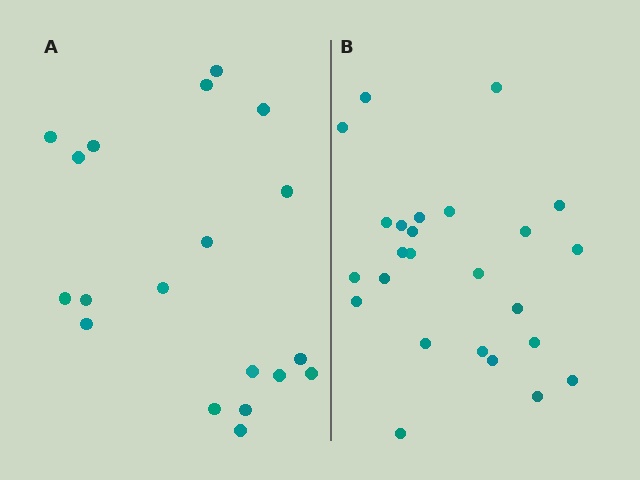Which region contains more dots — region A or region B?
Region B (the right region) has more dots.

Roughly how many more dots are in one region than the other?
Region B has about 6 more dots than region A.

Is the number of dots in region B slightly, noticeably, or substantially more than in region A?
Region B has noticeably more, but not dramatically so. The ratio is roughly 1.3 to 1.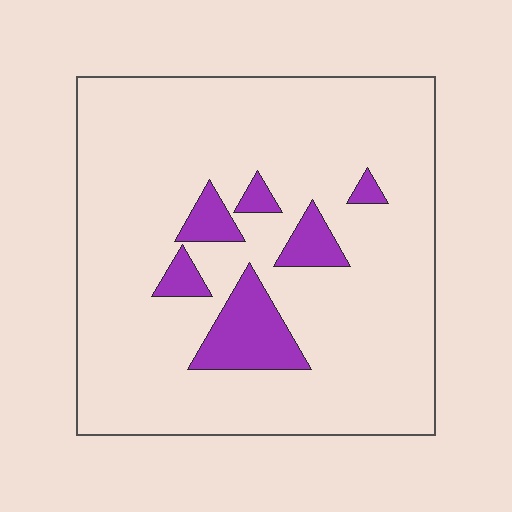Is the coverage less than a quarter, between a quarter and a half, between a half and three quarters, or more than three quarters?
Less than a quarter.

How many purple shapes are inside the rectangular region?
6.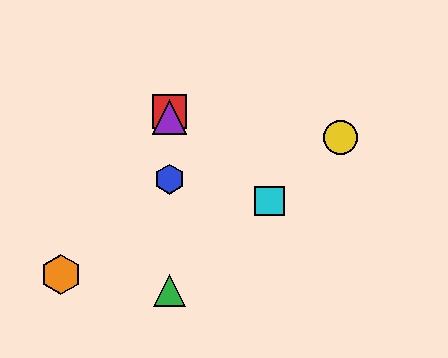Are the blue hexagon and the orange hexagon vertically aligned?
No, the blue hexagon is at x≈169 and the orange hexagon is at x≈61.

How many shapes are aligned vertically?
4 shapes (the red square, the blue hexagon, the green triangle, the purple triangle) are aligned vertically.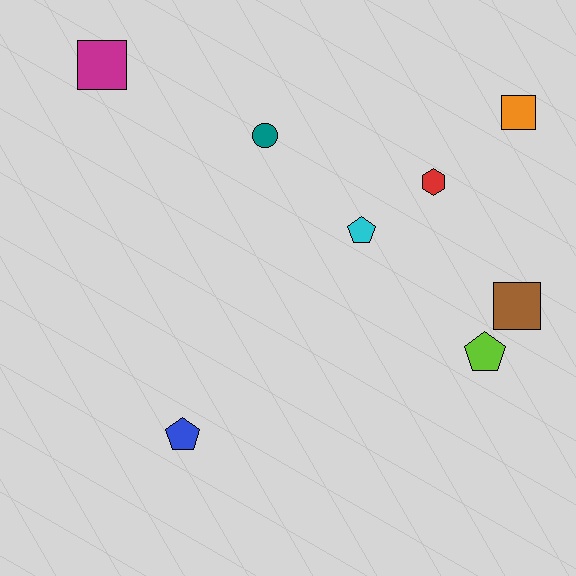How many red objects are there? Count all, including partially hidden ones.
There is 1 red object.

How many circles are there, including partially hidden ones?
There is 1 circle.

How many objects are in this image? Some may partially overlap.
There are 8 objects.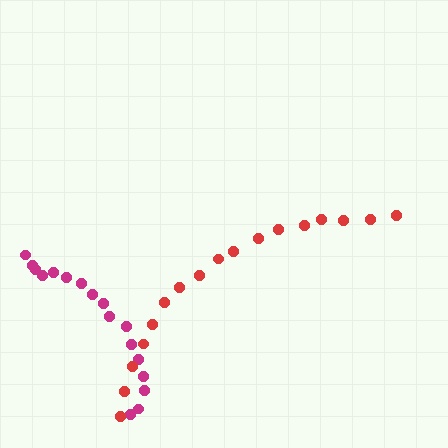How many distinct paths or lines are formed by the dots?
There are 2 distinct paths.